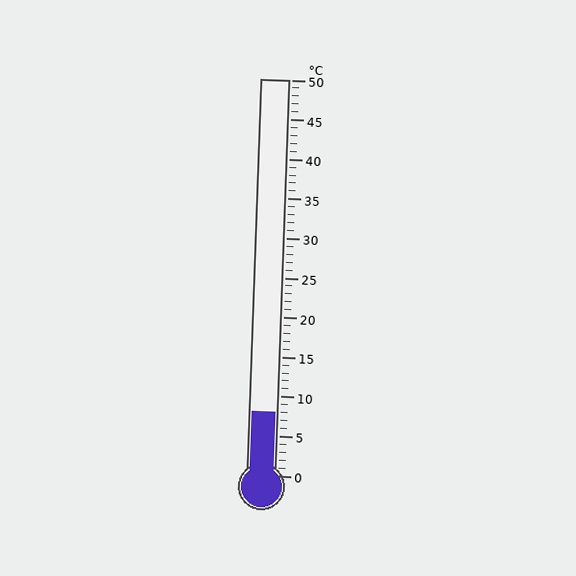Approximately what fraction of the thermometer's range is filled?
The thermometer is filled to approximately 15% of its range.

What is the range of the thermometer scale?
The thermometer scale ranges from 0°C to 50°C.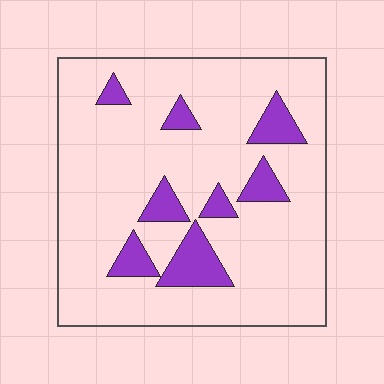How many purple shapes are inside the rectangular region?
8.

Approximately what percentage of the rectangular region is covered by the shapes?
Approximately 15%.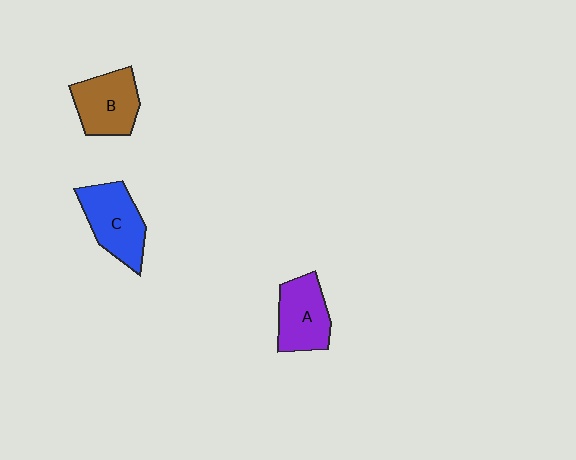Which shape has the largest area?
Shape C (blue).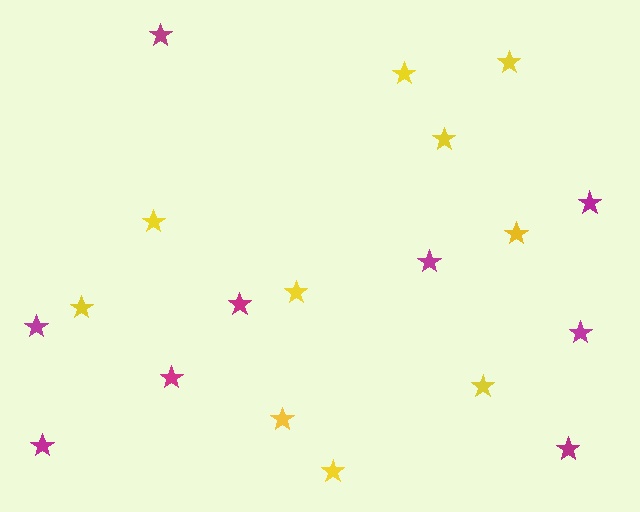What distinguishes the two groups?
There are 2 groups: one group of yellow stars (10) and one group of magenta stars (9).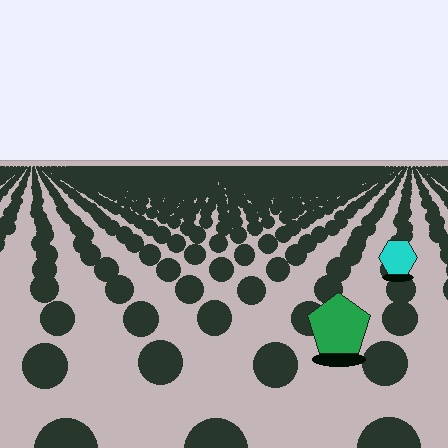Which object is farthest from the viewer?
The cyan hexagon is farthest from the viewer. It appears smaller and the ground texture around it is denser.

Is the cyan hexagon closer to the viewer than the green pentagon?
No. The green pentagon is closer — you can tell from the texture gradient: the ground texture is coarser near it.